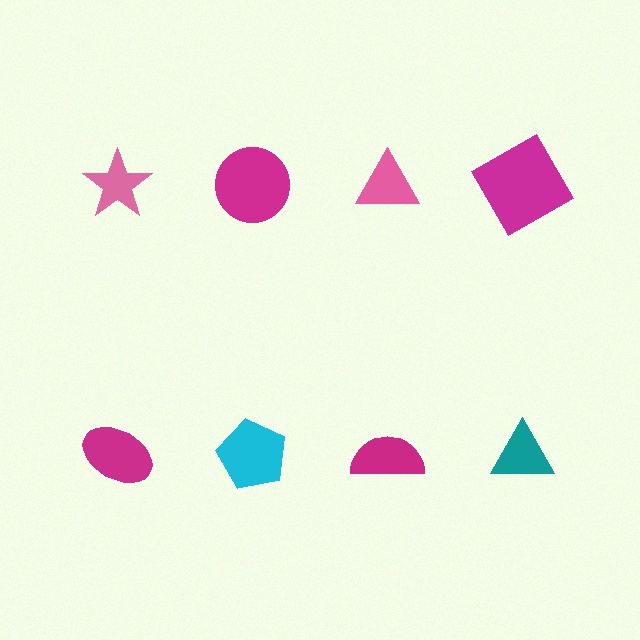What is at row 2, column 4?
A teal triangle.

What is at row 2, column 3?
A magenta semicircle.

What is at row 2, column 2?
A cyan pentagon.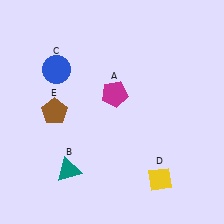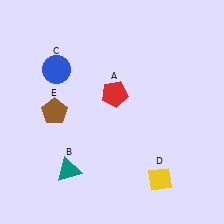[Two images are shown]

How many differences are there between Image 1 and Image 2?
There is 1 difference between the two images.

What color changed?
The pentagon (A) changed from magenta in Image 1 to red in Image 2.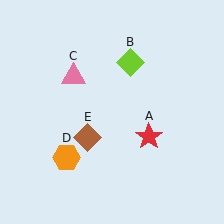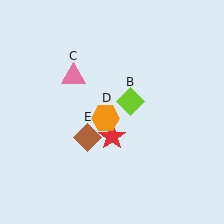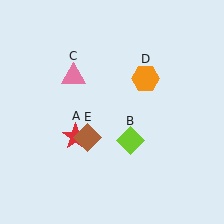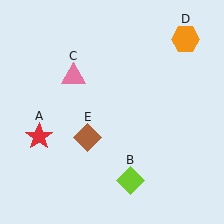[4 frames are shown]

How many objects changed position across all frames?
3 objects changed position: red star (object A), lime diamond (object B), orange hexagon (object D).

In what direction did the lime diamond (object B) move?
The lime diamond (object B) moved down.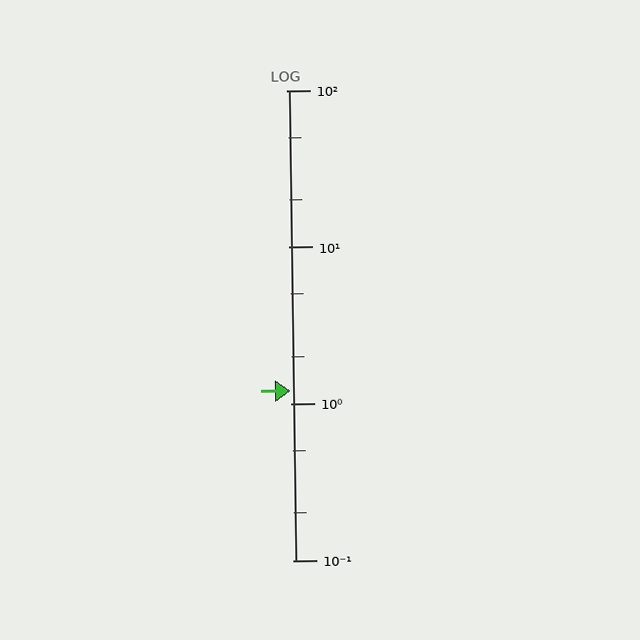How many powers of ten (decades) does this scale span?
The scale spans 3 decades, from 0.1 to 100.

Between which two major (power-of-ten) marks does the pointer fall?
The pointer is between 1 and 10.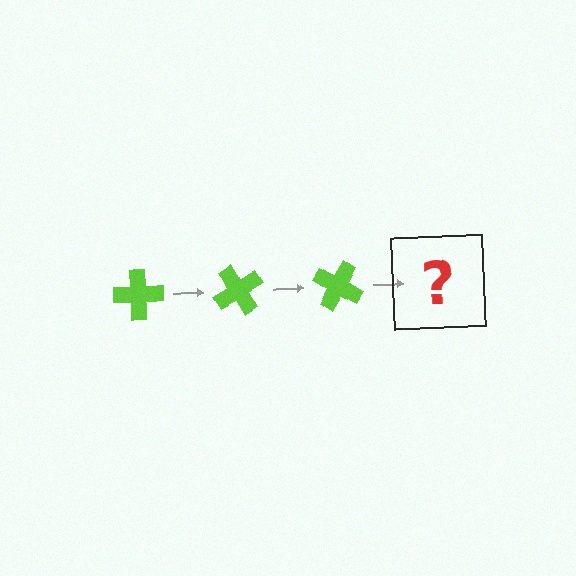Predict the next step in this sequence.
The next step is a lime cross rotated 180 degrees.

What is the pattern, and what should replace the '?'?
The pattern is that the cross rotates 60 degrees each step. The '?' should be a lime cross rotated 180 degrees.